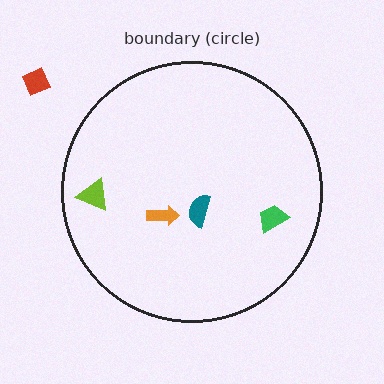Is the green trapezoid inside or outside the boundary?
Inside.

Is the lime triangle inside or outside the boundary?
Inside.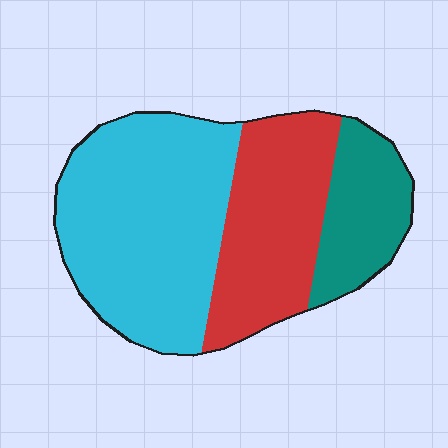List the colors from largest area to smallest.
From largest to smallest: cyan, red, teal.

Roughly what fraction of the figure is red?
Red takes up between a quarter and a half of the figure.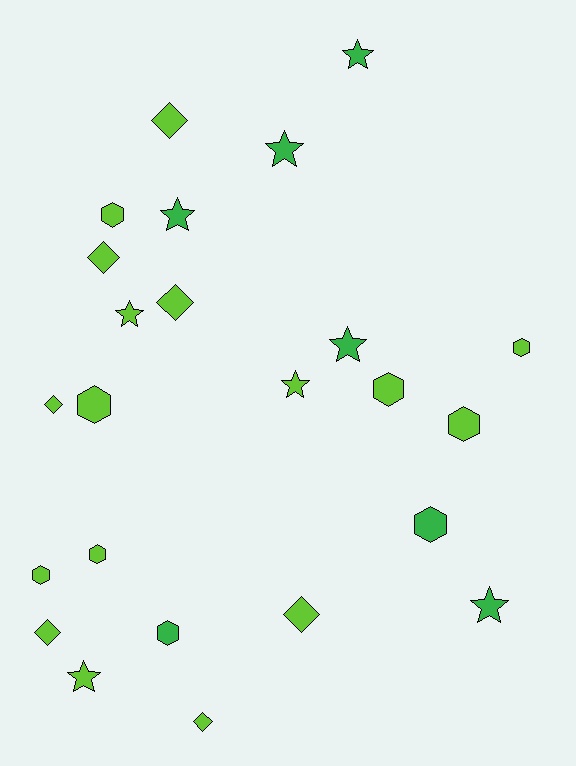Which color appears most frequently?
Lime, with 17 objects.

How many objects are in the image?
There are 24 objects.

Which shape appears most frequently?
Hexagon, with 9 objects.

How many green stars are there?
There are 5 green stars.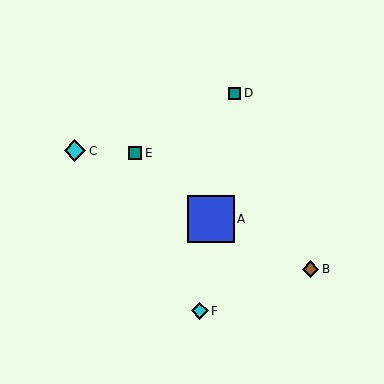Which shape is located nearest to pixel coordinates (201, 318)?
The cyan diamond (labeled F) at (200, 311) is nearest to that location.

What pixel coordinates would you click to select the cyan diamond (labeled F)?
Click at (200, 311) to select the cyan diamond F.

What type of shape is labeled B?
Shape B is a brown diamond.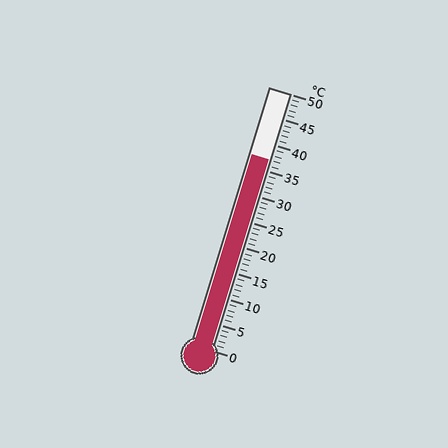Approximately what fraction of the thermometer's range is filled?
The thermometer is filled to approximately 75% of its range.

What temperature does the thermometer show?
The thermometer shows approximately 37°C.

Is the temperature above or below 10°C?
The temperature is above 10°C.